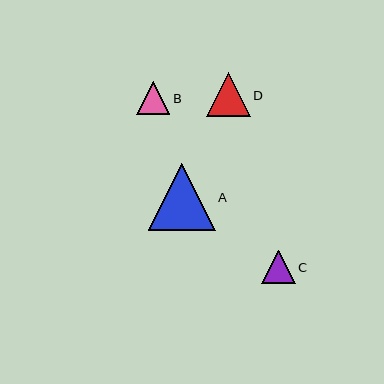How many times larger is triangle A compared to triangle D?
Triangle A is approximately 1.5 times the size of triangle D.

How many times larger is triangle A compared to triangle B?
Triangle A is approximately 2.0 times the size of triangle B.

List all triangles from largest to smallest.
From largest to smallest: A, D, C, B.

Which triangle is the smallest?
Triangle B is the smallest with a size of approximately 33 pixels.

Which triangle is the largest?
Triangle A is the largest with a size of approximately 67 pixels.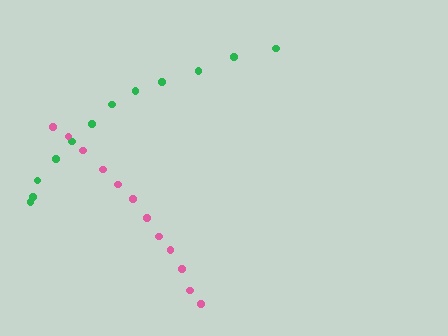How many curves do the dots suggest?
There are 2 distinct paths.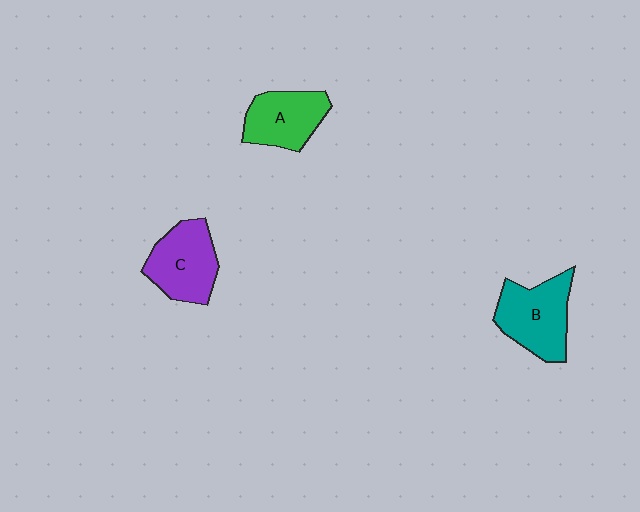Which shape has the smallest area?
Shape A (green).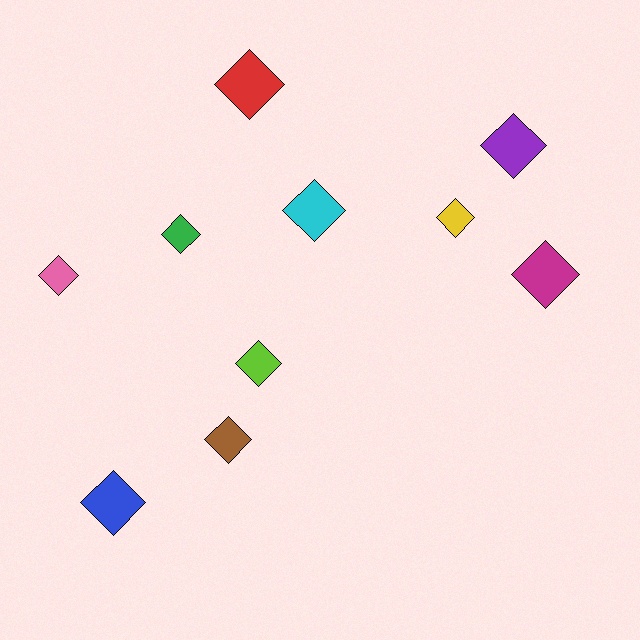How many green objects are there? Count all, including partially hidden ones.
There is 1 green object.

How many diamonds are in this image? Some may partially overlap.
There are 10 diamonds.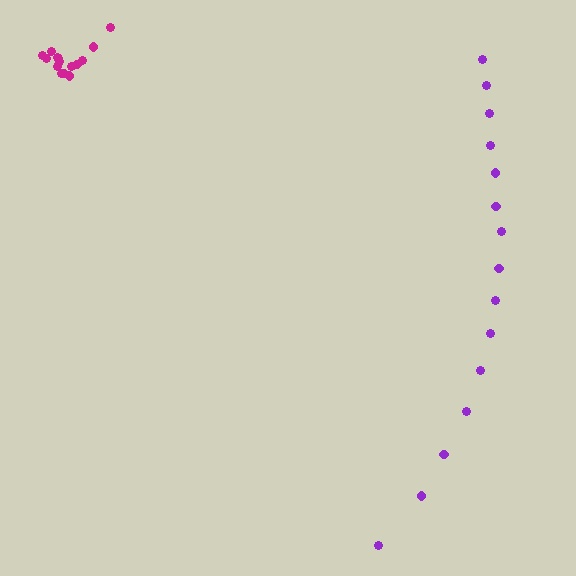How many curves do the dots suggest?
There are 2 distinct paths.